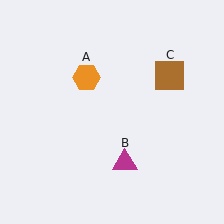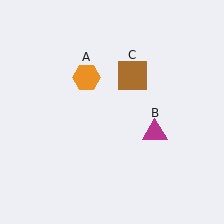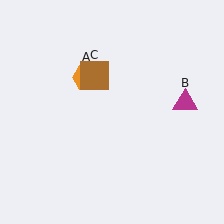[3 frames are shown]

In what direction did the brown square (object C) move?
The brown square (object C) moved left.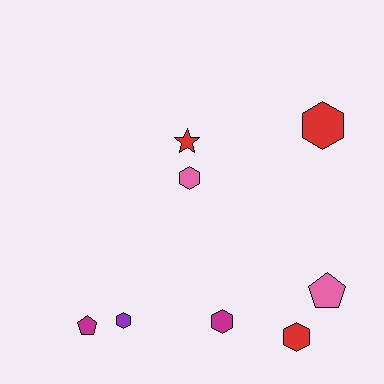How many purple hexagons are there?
There is 1 purple hexagon.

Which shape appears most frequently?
Hexagon, with 5 objects.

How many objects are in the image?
There are 8 objects.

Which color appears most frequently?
Red, with 3 objects.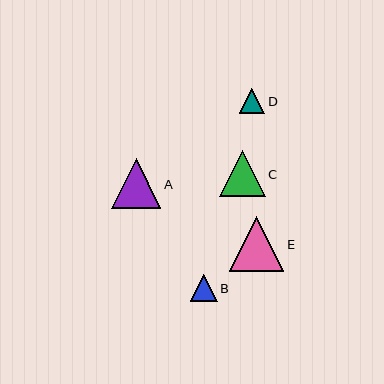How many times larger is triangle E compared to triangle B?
Triangle E is approximately 2.1 times the size of triangle B.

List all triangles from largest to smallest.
From largest to smallest: E, A, C, B, D.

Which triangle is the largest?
Triangle E is the largest with a size of approximately 55 pixels.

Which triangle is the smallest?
Triangle D is the smallest with a size of approximately 25 pixels.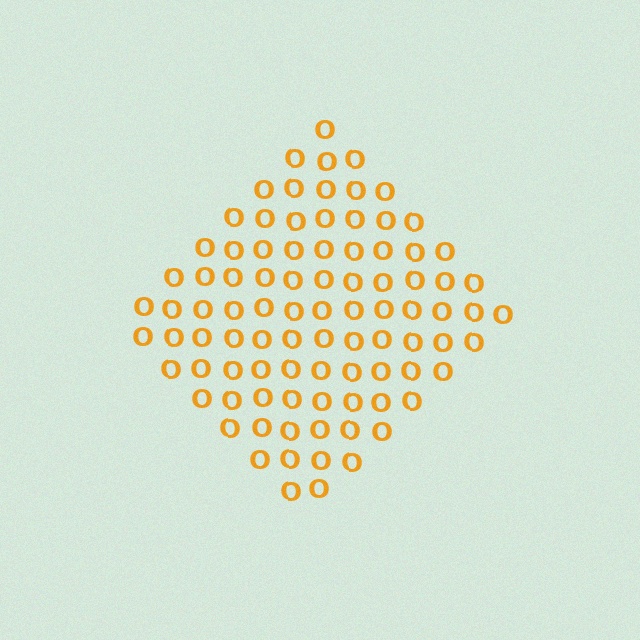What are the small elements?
The small elements are letter O's.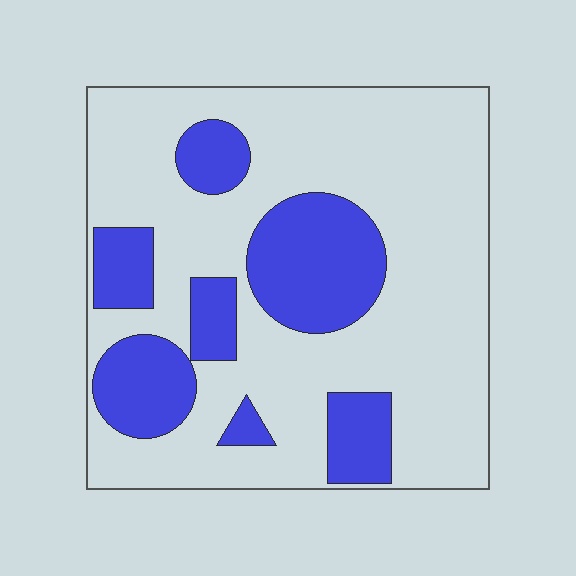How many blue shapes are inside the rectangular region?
7.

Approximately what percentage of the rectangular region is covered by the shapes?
Approximately 30%.